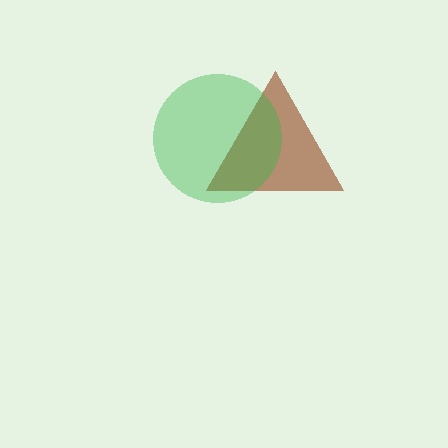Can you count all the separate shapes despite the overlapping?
Yes, there are 2 separate shapes.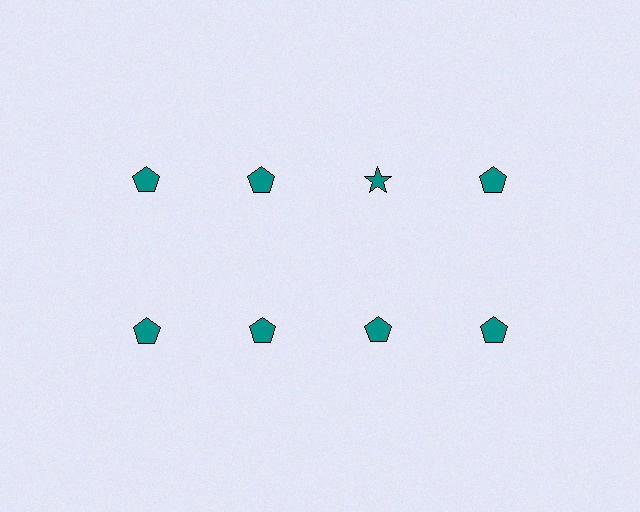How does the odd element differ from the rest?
It has a different shape: star instead of pentagon.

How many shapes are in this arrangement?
There are 8 shapes arranged in a grid pattern.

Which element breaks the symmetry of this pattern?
The teal star in the top row, center column breaks the symmetry. All other shapes are teal pentagons.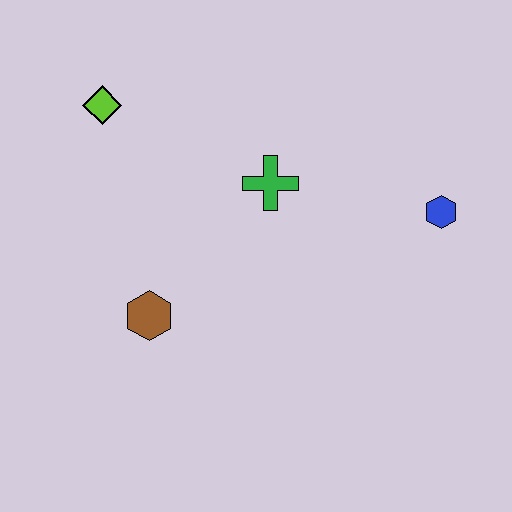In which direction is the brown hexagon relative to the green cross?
The brown hexagon is below the green cross.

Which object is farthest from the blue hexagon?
The lime diamond is farthest from the blue hexagon.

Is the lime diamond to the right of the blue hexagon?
No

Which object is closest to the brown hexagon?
The green cross is closest to the brown hexagon.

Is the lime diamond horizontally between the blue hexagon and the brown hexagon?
No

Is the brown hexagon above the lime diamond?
No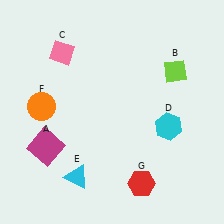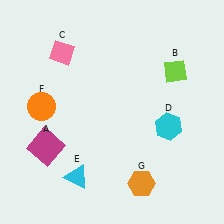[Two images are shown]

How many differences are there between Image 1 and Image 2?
There is 1 difference between the two images.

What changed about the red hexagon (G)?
In Image 1, G is red. In Image 2, it changed to orange.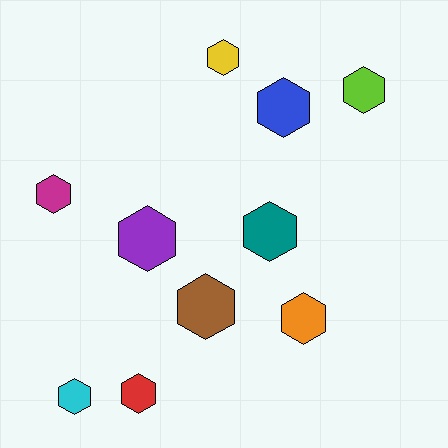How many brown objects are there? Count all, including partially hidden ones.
There is 1 brown object.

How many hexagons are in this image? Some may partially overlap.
There are 10 hexagons.